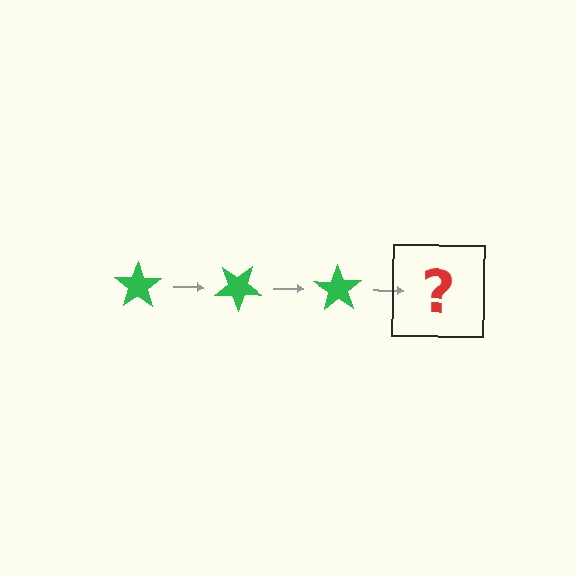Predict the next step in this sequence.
The next step is a green star rotated 105 degrees.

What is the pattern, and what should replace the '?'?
The pattern is that the star rotates 35 degrees each step. The '?' should be a green star rotated 105 degrees.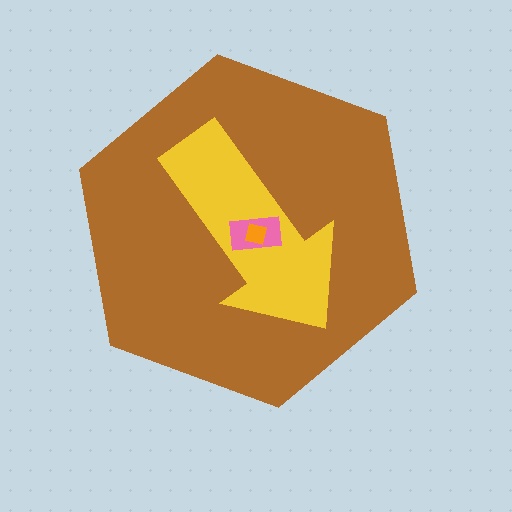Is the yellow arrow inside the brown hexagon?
Yes.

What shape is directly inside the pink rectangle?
The orange square.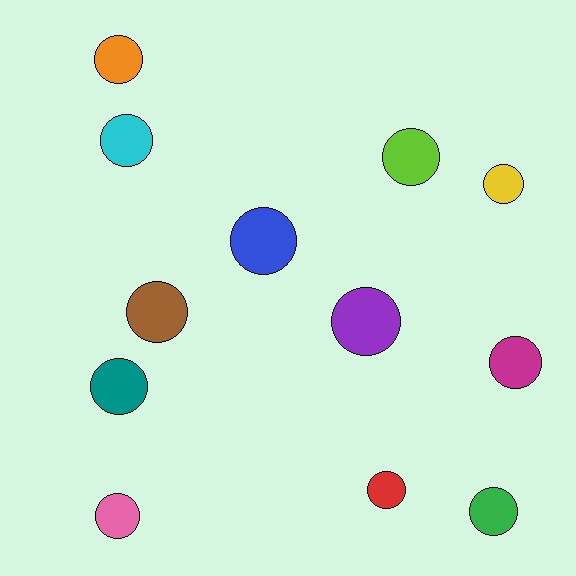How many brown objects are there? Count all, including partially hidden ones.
There is 1 brown object.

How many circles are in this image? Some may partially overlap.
There are 12 circles.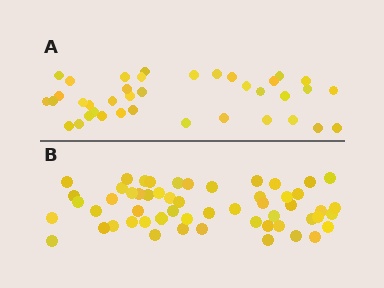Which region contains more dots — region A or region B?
Region B (the bottom region) has more dots.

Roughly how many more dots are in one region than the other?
Region B has approximately 15 more dots than region A.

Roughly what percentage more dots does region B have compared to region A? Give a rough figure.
About 45% more.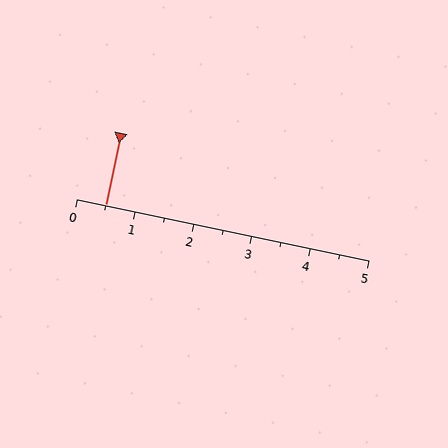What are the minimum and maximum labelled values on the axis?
The axis runs from 0 to 5.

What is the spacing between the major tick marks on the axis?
The major ticks are spaced 1 apart.